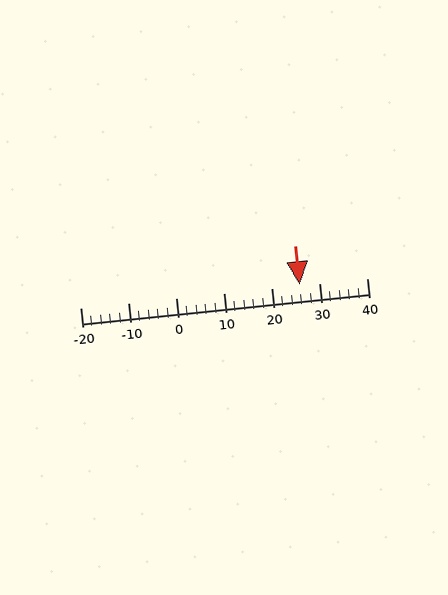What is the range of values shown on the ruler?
The ruler shows values from -20 to 40.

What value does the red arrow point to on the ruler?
The red arrow points to approximately 26.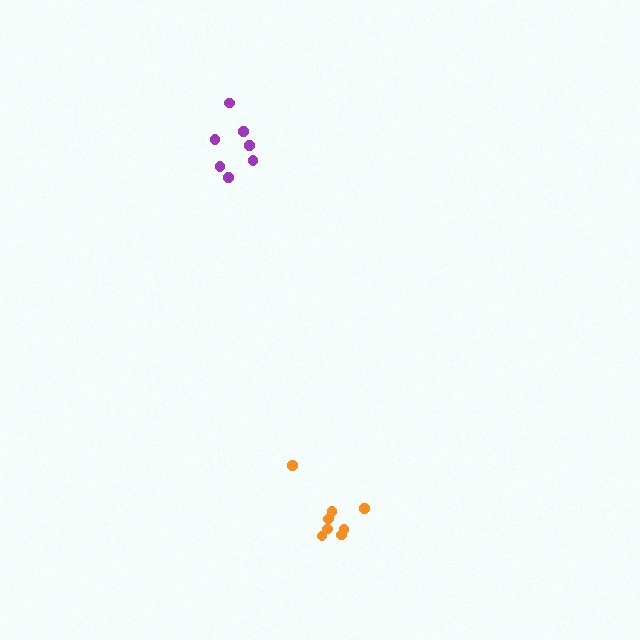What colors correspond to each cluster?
The clusters are colored: orange, purple.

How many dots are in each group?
Group 1: 8 dots, Group 2: 7 dots (15 total).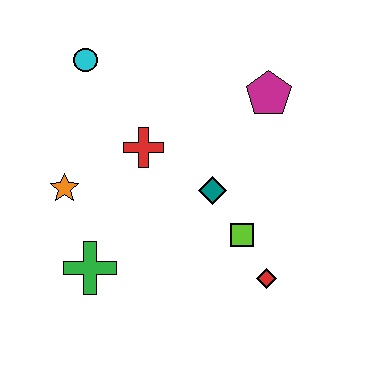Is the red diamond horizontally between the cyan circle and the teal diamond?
No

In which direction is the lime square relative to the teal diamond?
The lime square is below the teal diamond.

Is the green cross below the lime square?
Yes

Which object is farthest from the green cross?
The magenta pentagon is farthest from the green cross.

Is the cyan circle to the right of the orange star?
Yes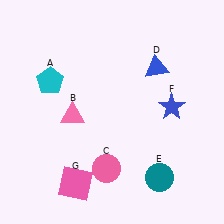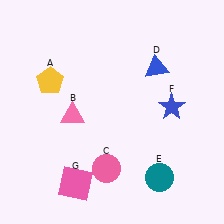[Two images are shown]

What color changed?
The pentagon (A) changed from cyan in Image 1 to yellow in Image 2.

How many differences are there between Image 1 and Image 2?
There is 1 difference between the two images.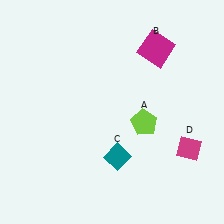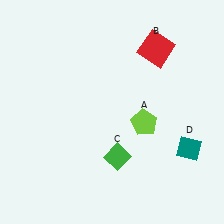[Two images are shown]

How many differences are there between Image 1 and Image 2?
There are 3 differences between the two images.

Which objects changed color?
B changed from magenta to red. C changed from teal to green. D changed from magenta to teal.